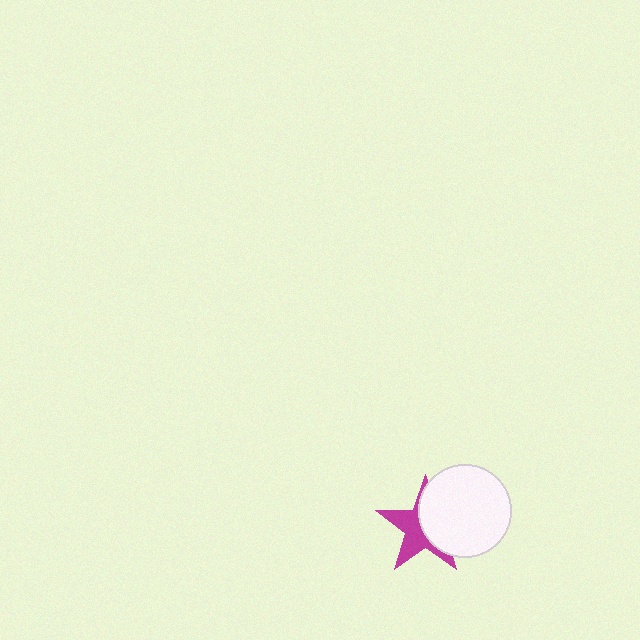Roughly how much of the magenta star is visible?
About half of it is visible (roughly 50%).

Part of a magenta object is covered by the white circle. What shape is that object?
It is a star.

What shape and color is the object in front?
The object in front is a white circle.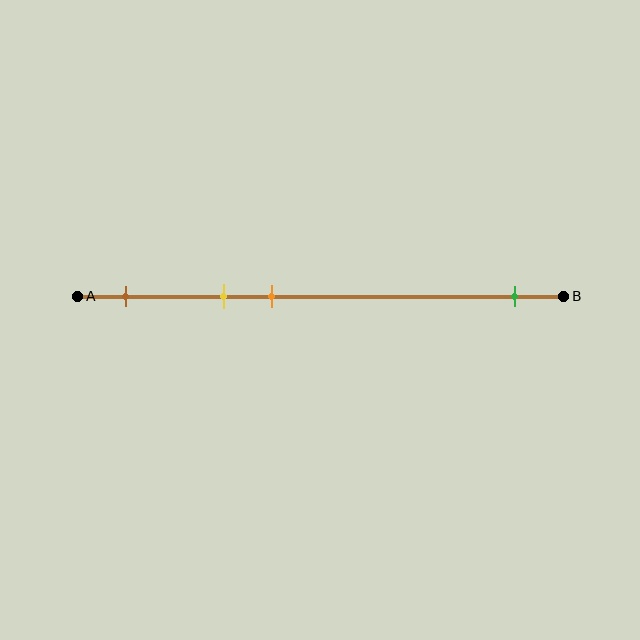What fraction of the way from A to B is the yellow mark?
The yellow mark is approximately 30% (0.3) of the way from A to B.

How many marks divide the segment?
There are 4 marks dividing the segment.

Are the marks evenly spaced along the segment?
No, the marks are not evenly spaced.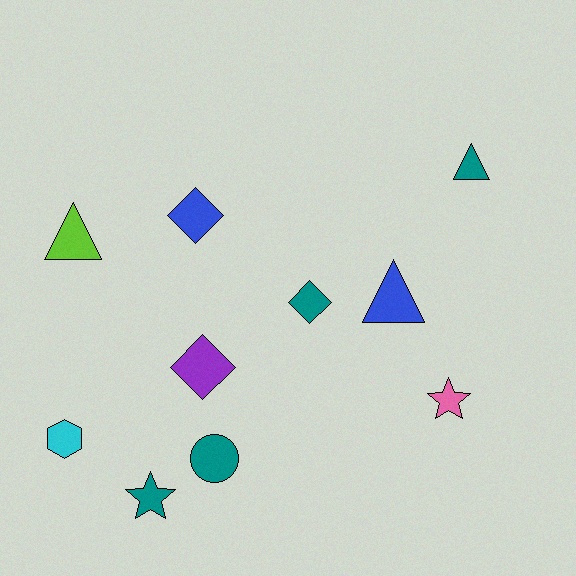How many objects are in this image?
There are 10 objects.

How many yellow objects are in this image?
There are no yellow objects.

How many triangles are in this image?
There are 3 triangles.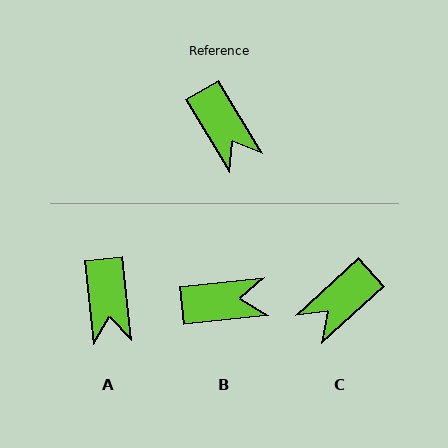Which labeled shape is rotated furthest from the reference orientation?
C, about 78 degrees away.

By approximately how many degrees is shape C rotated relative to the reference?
Approximately 78 degrees clockwise.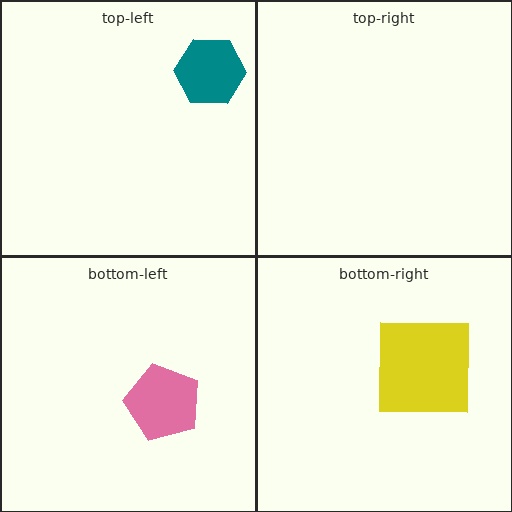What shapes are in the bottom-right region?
The yellow square.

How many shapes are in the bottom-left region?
1.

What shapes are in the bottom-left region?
The pink pentagon.